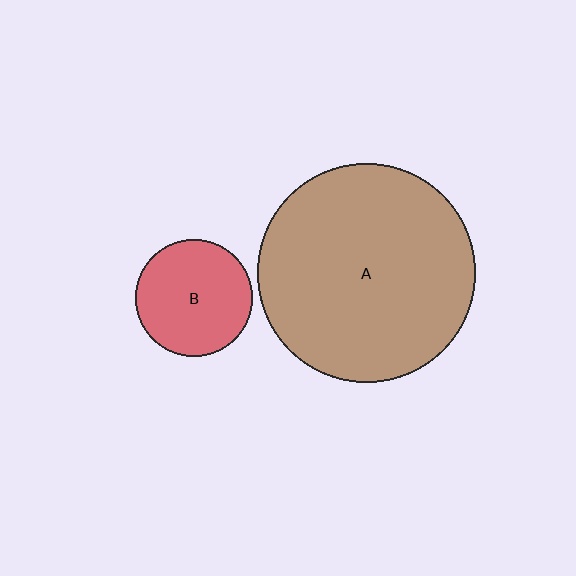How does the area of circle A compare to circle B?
Approximately 3.5 times.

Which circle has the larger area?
Circle A (brown).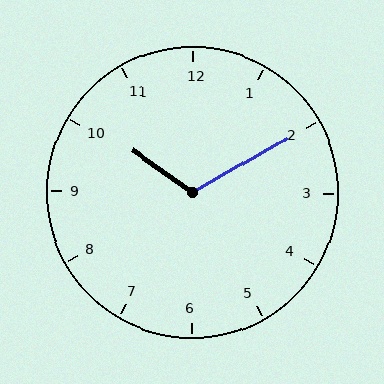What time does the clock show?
10:10.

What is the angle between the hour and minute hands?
Approximately 115 degrees.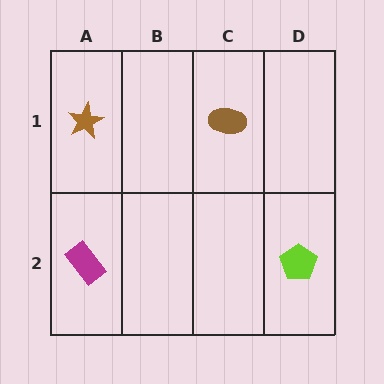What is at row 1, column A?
A brown star.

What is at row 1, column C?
A brown ellipse.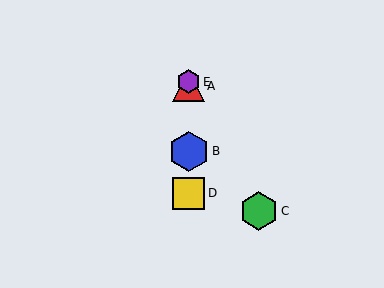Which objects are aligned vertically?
Objects A, B, D, E are aligned vertically.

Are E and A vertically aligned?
Yes, both are at x≈189.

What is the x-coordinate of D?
Object D is at x≈189.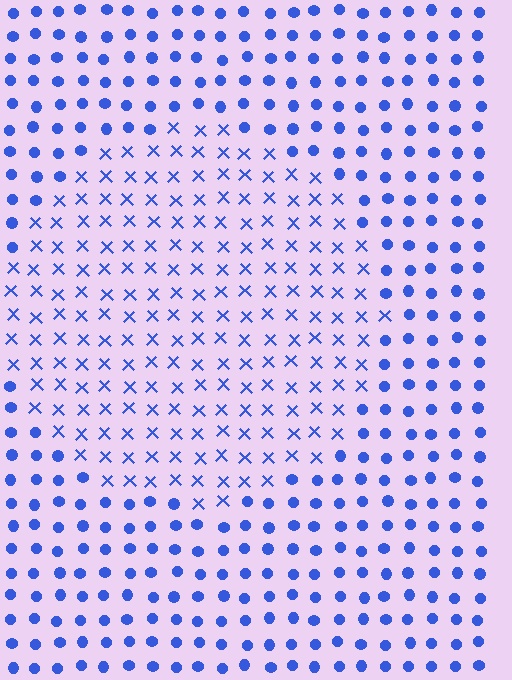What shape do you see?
I see a circle.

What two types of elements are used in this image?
The image uses X marks inside the circle region and circles outside it.